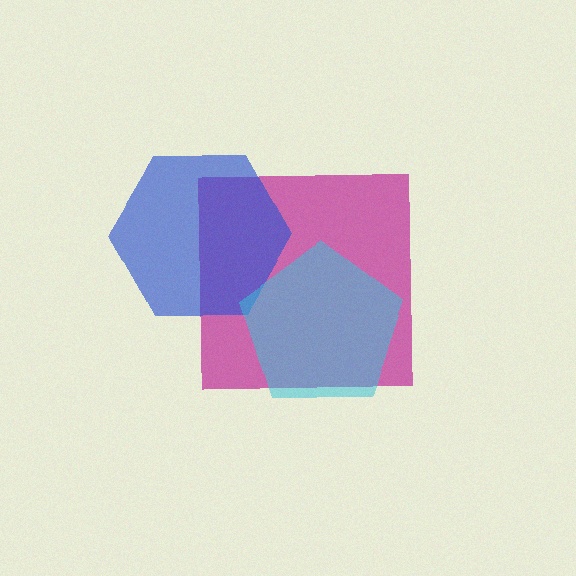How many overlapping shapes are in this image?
There are 3 overlapping shapes in the image.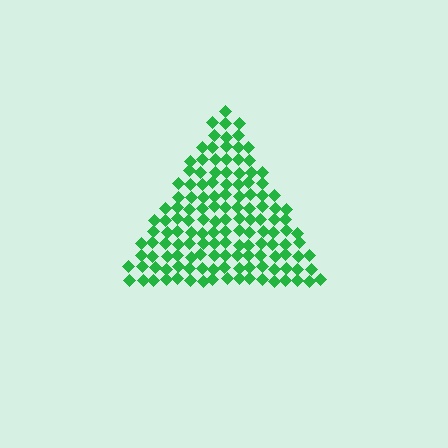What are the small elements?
The small elements are diamonds.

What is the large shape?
The large shape is a triangle.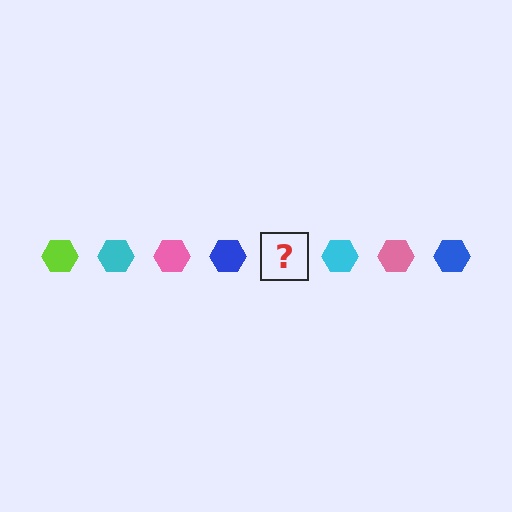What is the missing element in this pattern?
The missing element is a lime hexagon.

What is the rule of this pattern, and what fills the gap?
The rule is that the pattern cycles through lime, cyan, pink, blue hexagons. The gap should be filled with a lime hexagon.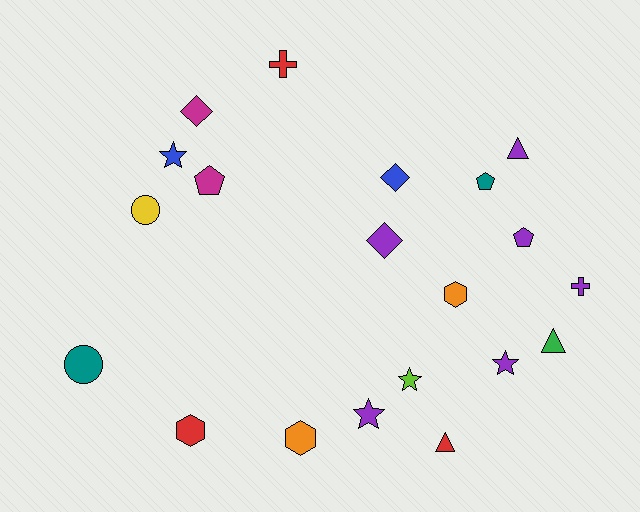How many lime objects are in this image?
There is 1 lime object.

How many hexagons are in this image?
There are 3 hexagons.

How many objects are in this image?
There are 20 objects.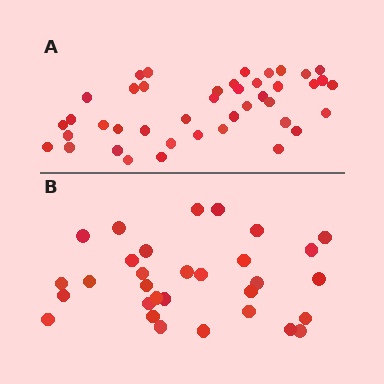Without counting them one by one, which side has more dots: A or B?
Region A (the top region) has more dots.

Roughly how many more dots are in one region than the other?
Region A has roughly 12 or so more dots than region B.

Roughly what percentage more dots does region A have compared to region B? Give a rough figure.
About 35% more.